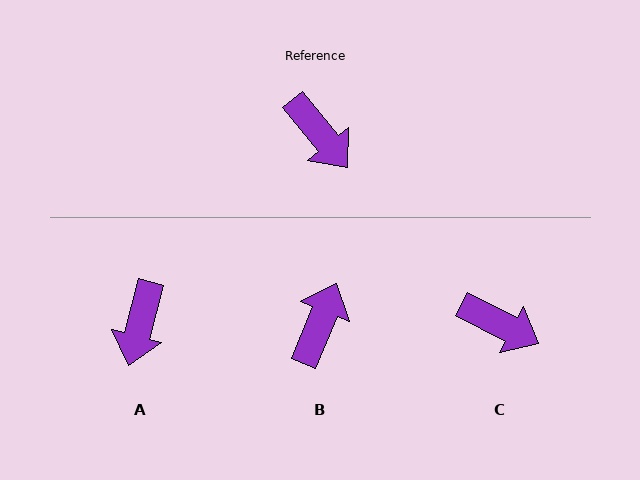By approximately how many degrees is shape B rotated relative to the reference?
Approximately 119 degrees counter-clockwise.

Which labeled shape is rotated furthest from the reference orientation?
B, about 119 degrees away.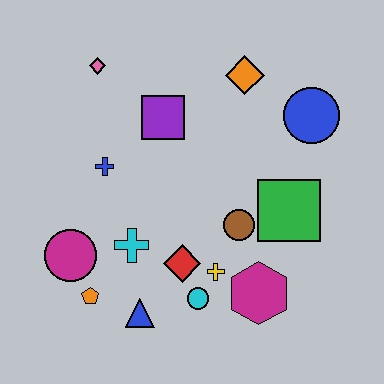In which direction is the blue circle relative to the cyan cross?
The blue circle is to the right of the cyan cross.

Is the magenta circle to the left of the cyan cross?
Yes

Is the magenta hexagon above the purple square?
No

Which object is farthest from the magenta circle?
The blue circle is farthest from the magenta circle.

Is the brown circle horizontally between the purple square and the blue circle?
Yes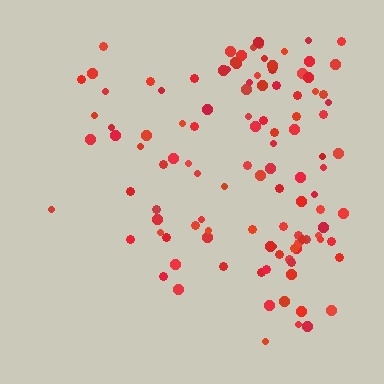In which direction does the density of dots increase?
From left to right, with the right side densest.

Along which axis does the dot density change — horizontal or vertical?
Horizontal.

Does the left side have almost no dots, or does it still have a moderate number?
Still a moderate number, just noticeably fewer than the right.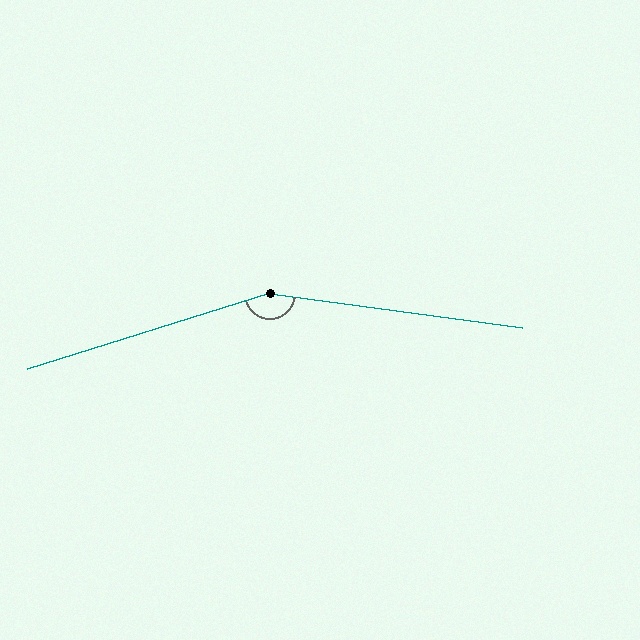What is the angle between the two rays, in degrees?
Approximately 155 degrees.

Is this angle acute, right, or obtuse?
It is obtuse.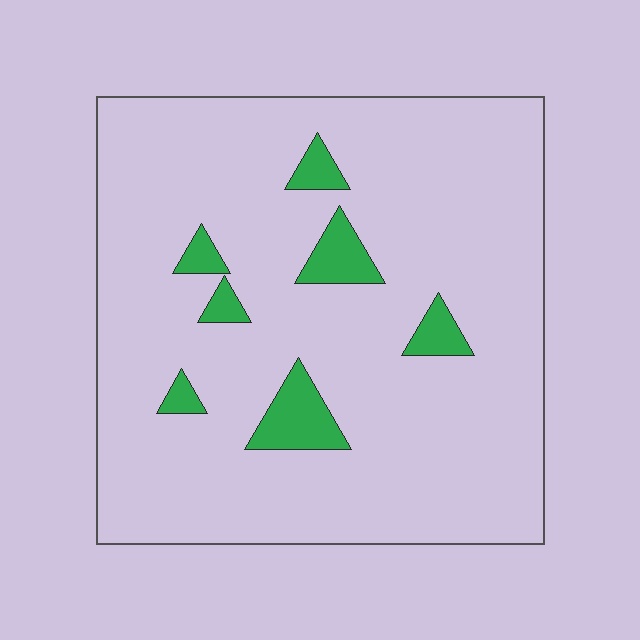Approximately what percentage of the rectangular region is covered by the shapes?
Approximately 10%.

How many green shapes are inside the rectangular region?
7.